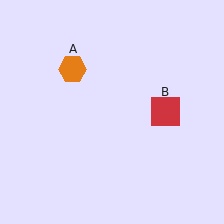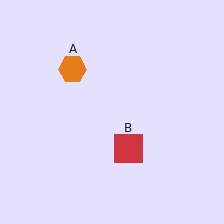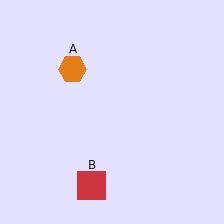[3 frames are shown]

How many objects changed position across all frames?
1 object changed position: red square (object B).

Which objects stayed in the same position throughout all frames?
Orange hexagon (object A) remained stationary.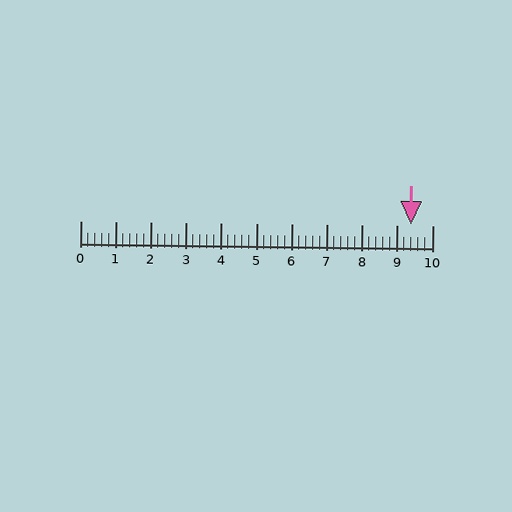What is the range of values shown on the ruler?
The ruler shows values from 0 to 10.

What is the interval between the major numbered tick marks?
The major tick marks are spaced 1 units apart.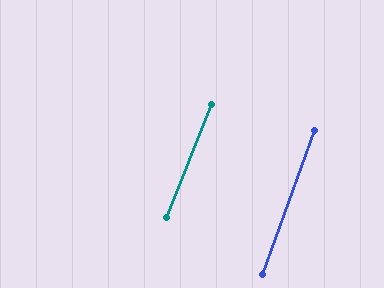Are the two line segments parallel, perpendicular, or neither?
Parallel — their directions differ by only 1.4°.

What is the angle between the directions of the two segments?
Approximately 1 degree.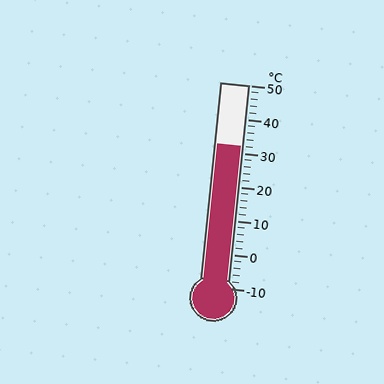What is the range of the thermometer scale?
The thermometer scale ranges from -10°C to 50°C.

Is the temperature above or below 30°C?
The temperature is above 30°C.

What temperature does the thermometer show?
The thermometer shows approximately 32°C.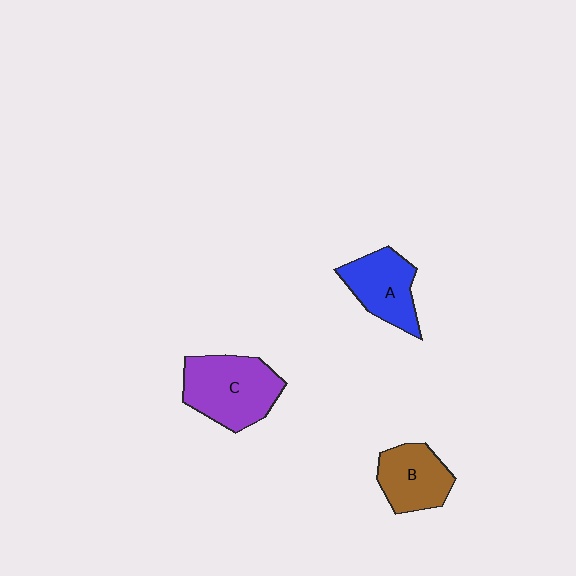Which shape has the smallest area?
Shape B (brown).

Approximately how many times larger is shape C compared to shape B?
Approximately 1.4 times.